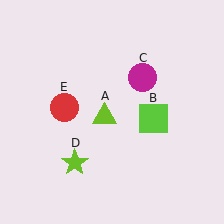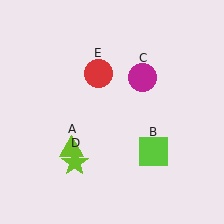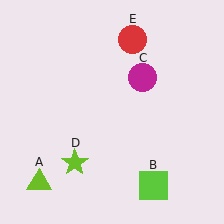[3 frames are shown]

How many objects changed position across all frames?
3 objects changed position: lime triangle (object A), lime square (object B), red circle (object E).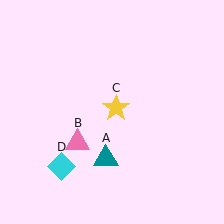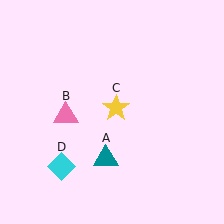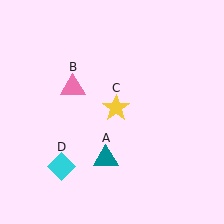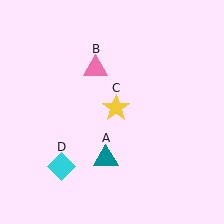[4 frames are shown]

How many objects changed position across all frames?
1 object changed position: pink triangle (object B).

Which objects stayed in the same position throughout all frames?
Teal triangle (object A) and yellow star (object C) and cyan diamond (object D) remained stationary.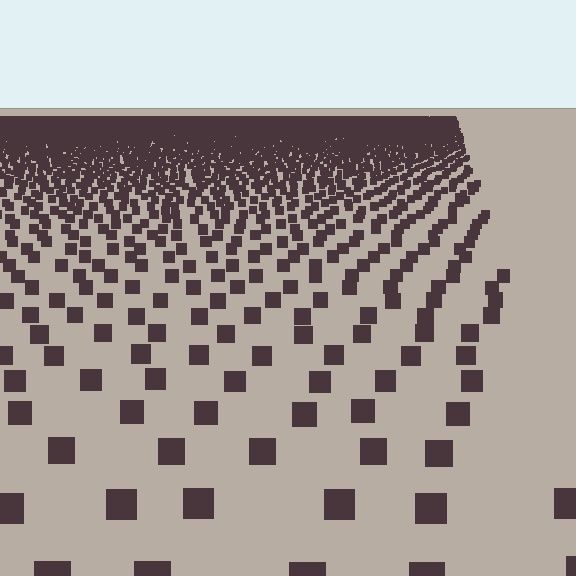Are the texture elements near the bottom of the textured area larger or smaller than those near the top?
Larger. Near the bottom, elements are closer to the viewer and appear at a bigger on-screen size.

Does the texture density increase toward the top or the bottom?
Density increases toward the top.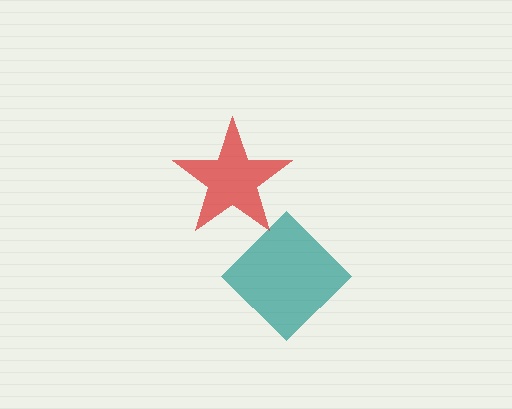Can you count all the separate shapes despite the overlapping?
Yes, there are 2 separate shapes.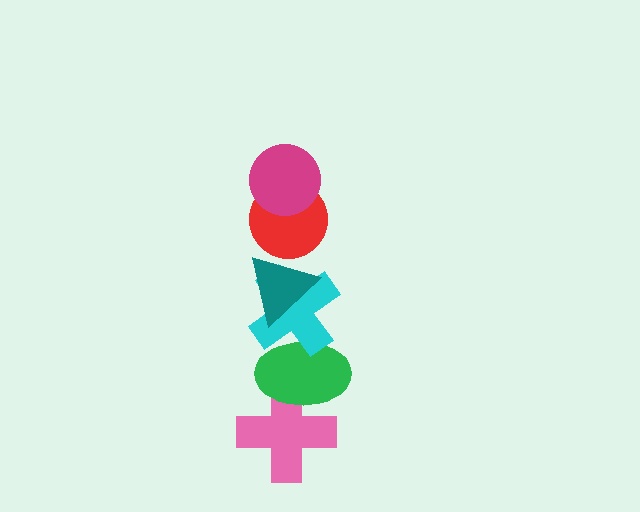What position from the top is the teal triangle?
The teal triangle is 3rd from the top.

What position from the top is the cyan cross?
The cyan cross is 4th from the top.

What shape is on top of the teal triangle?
The red circle is on top of the teal triangle.